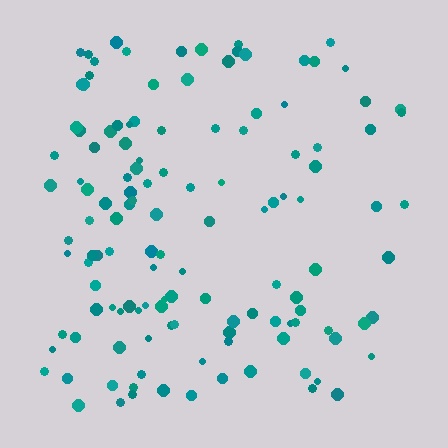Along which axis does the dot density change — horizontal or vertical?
Horizontal.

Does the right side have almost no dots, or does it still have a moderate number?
Still a moderate number, just noticeably fewer than the left.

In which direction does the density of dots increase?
From right to left, with the left side densest.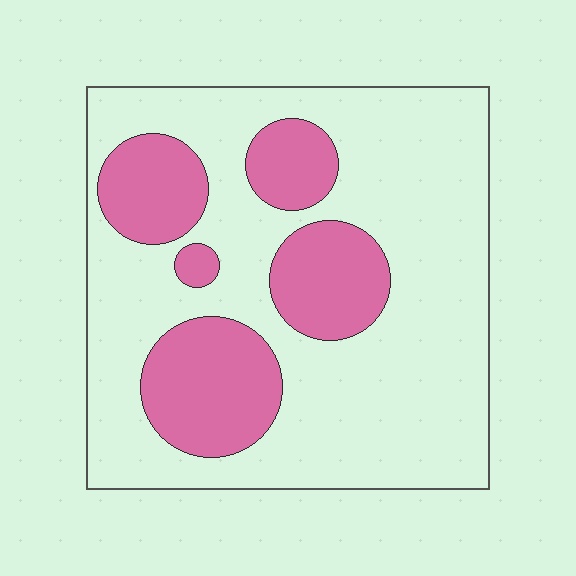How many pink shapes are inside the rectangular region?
5.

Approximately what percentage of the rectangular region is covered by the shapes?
Approximately 30%.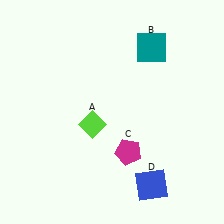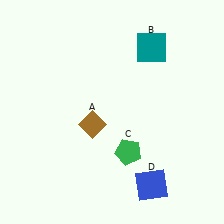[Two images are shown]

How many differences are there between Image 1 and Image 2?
There are 2 differences between the two images.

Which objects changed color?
A changed from lime to brown. C changed from magenta to green.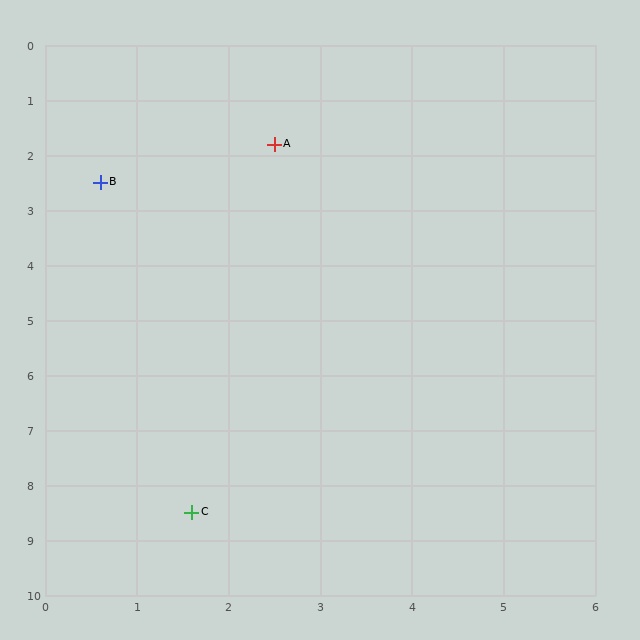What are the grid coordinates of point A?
Point A is at approximately (2.5, 1.8).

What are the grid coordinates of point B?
Point B is at approximately (0.6, 2.5).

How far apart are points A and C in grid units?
Points A and C are about 6.8 grid units apart.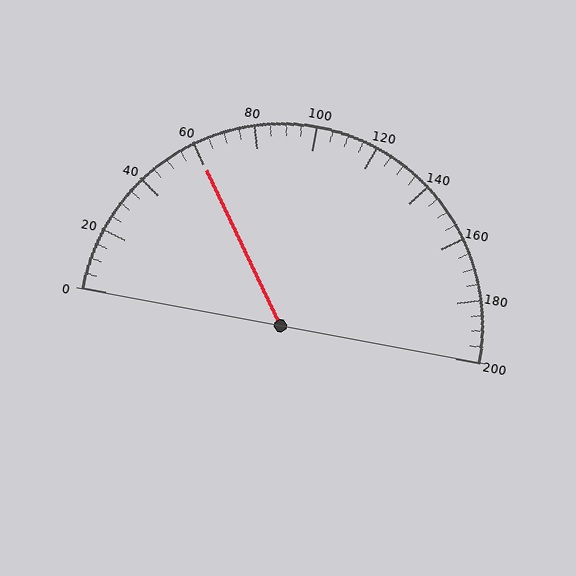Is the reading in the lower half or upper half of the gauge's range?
The reading is in the lower half of the range (0 to 200).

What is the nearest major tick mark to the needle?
The nearest major tick mark is 60.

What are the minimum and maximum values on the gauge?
The gauge ranges from 0 to 200.